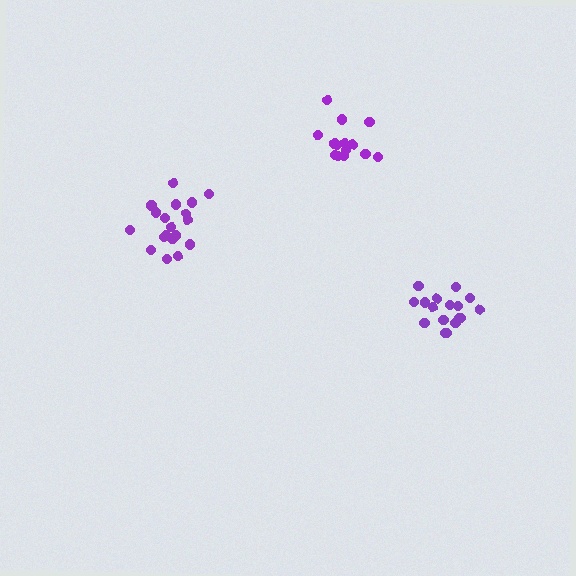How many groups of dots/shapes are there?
There are 3 groups.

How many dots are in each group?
Group 1: 17 dots, Group 2: 19 dots, Group 3: 14 dots (50 total).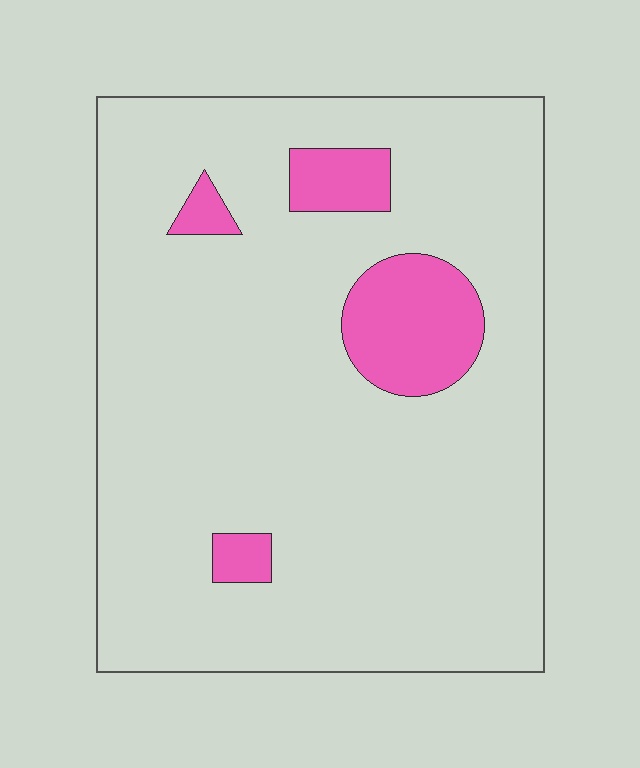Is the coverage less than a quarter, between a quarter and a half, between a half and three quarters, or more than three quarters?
Less than a quarter.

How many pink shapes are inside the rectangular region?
4.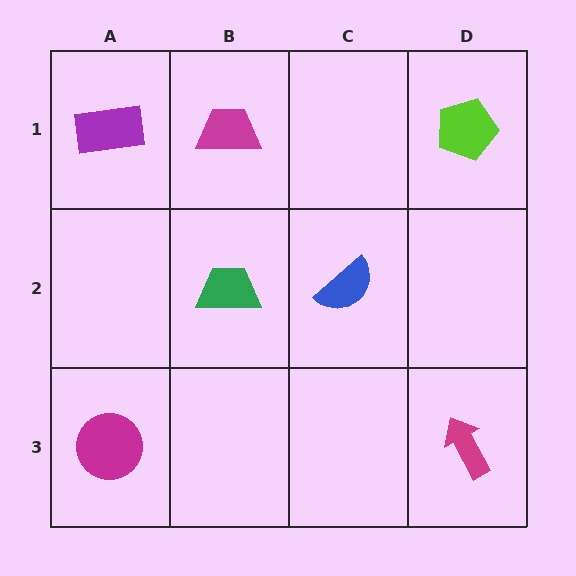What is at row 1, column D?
A lime pentagon.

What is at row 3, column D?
A magenta arrow.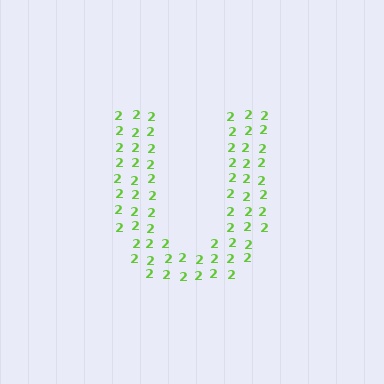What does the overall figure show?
The overall figure shows the letter U.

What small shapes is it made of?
It is made of small digit 2's.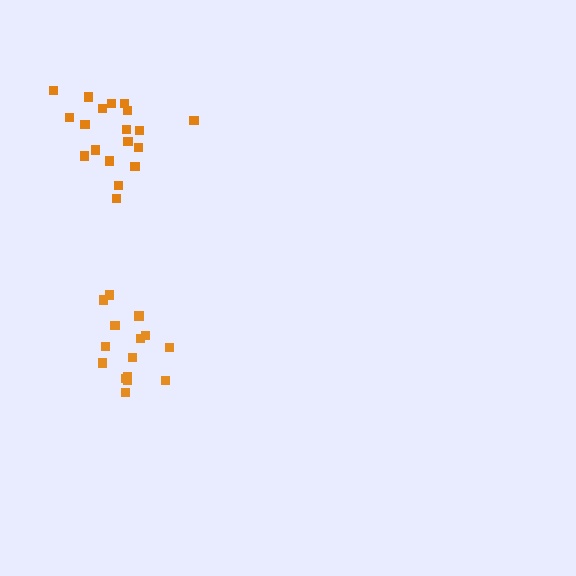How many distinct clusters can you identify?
There are 2 distinct clusters.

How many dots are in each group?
Group 1: 19 dots, Group 2: 15 dots (34 total).